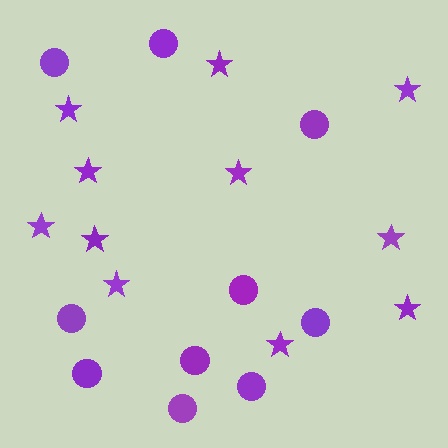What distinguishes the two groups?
There are 2 groups: one group of stars (11) and one group of circles (10).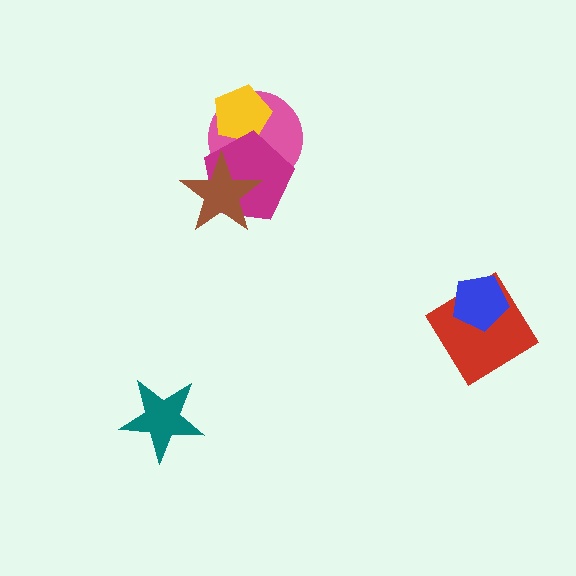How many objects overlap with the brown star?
2 objects overlap with the brown star.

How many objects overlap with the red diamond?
1 object overlaps with the red diamond.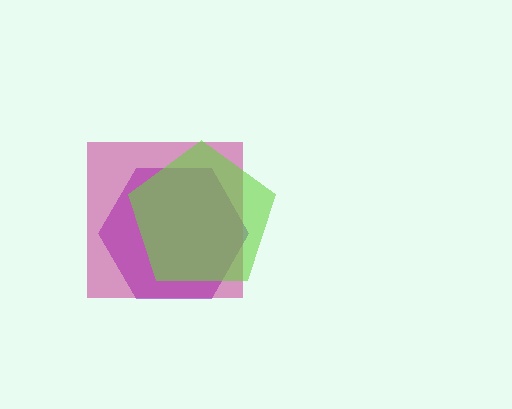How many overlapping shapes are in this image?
There are 3 overlapping shapes in the image.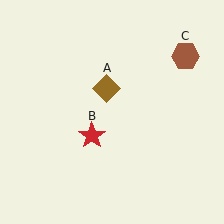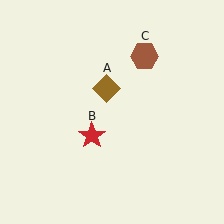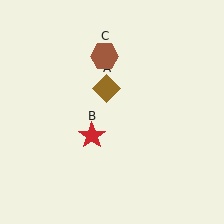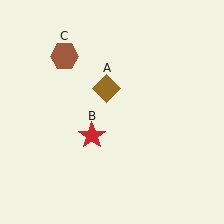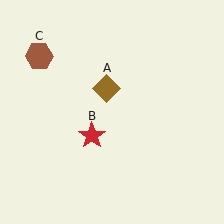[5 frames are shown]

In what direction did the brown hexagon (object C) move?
The brown hexagon (object C) moved left.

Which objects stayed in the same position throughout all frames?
Brown diamond (object A) and red star (object B) remained stationary.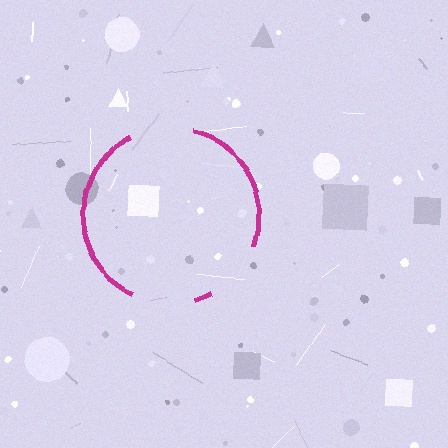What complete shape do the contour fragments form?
The contour fragments form a circle.